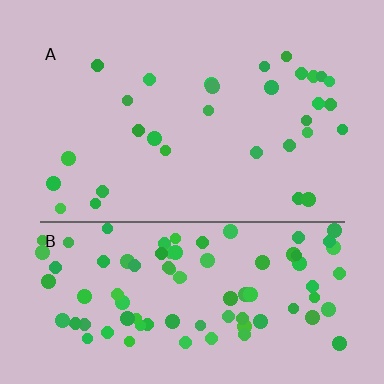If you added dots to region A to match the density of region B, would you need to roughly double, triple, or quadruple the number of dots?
Approximately triple.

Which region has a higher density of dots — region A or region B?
B (the bottom).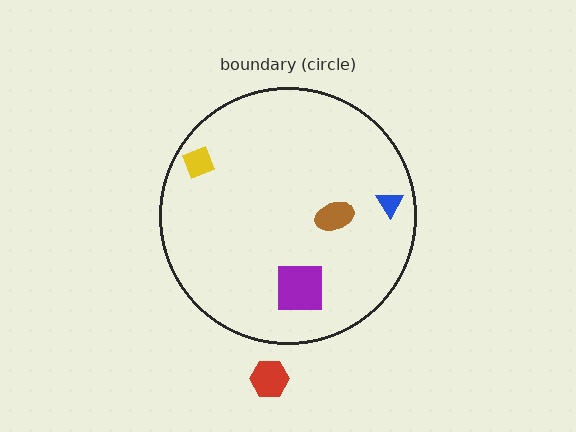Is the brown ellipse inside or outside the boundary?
Inside.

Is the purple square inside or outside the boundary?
Inside.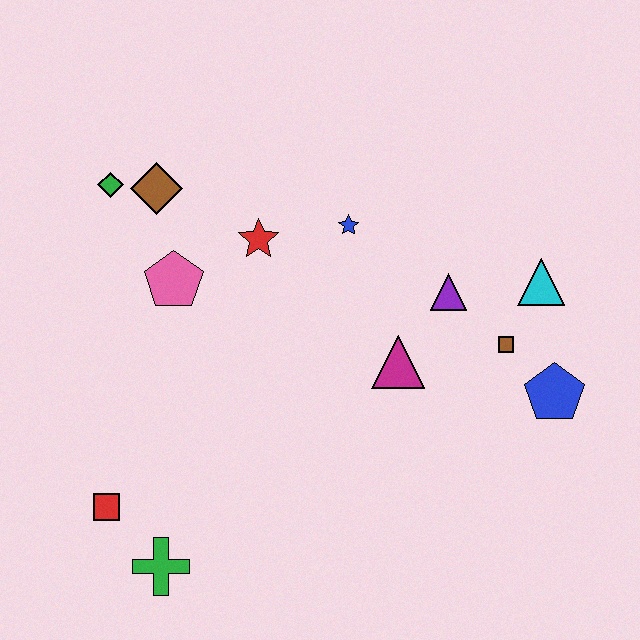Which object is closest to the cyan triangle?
The brown square is closest to the cyan triangle.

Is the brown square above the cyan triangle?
No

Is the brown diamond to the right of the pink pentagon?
No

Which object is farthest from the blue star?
The green cross is farthest from the blue star.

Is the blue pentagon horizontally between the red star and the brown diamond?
No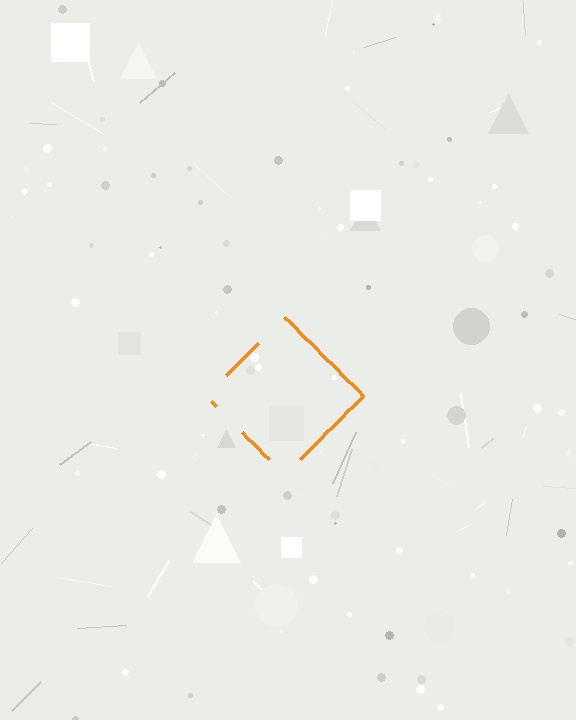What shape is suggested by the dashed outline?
The dashed outline suggests a diamond.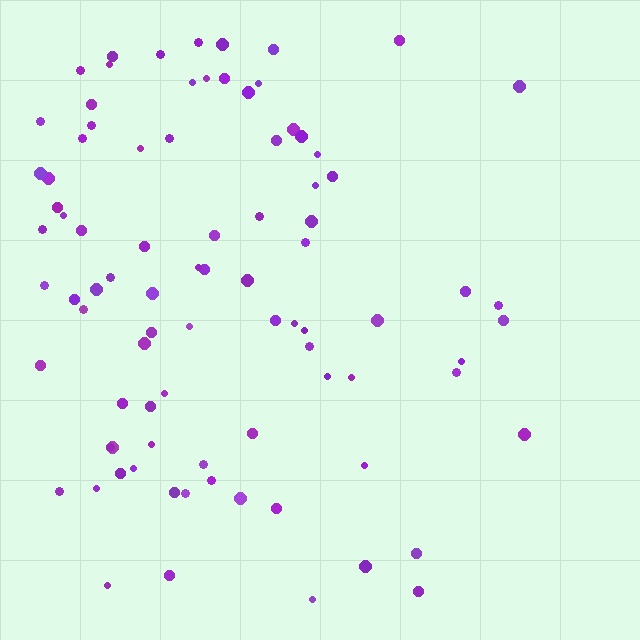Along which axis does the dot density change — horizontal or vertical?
Horizontal.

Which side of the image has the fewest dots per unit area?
The right.